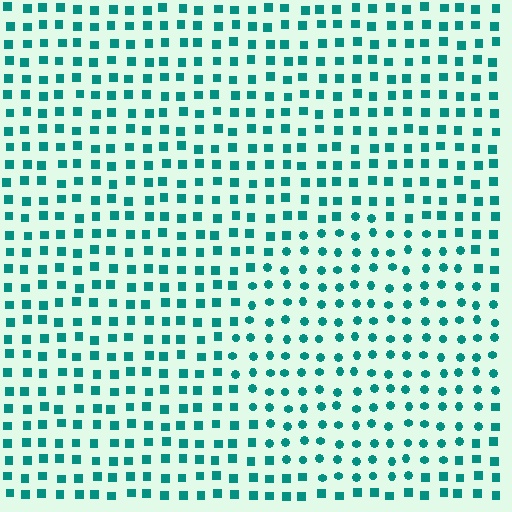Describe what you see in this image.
The image is filled with small teal elements arranged in a uniform grid. A circle-shaped region contains circles, while the surrounding area contains squares. The boundary is defined purely by the change in element shape.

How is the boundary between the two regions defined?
The boundary is defined by a change in element shape: circles inside vs. squares outside. All elements share the same color and spacing.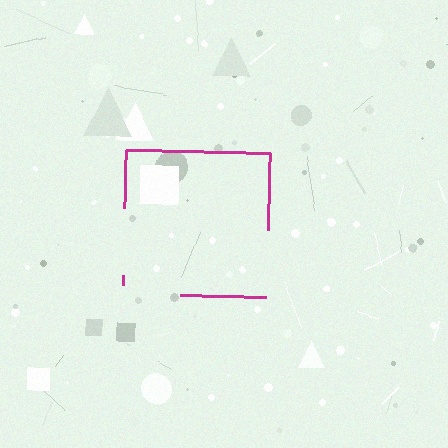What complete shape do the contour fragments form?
The contour fragments form a square.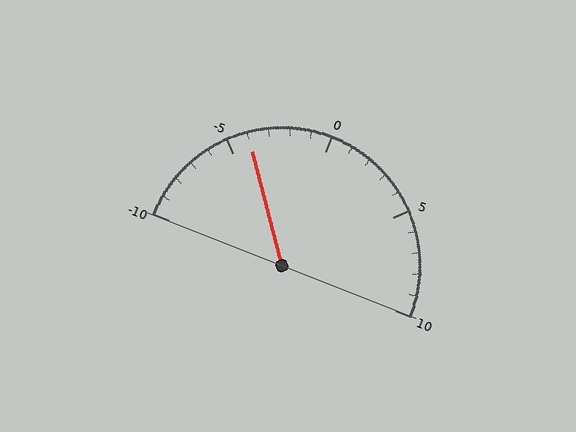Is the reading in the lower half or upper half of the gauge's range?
The reading is in the lower half of the range (-10 to 10).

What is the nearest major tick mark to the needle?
The nearest major tick mark is -5.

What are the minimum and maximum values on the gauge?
The gauge ranges from -10 to 10.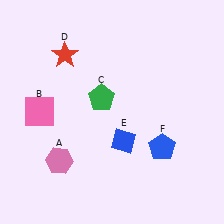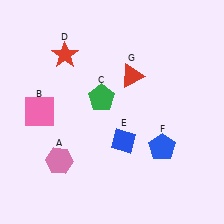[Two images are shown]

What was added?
A red triangle (G) was added in Image 2.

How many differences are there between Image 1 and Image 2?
There is 1 difference between the two images.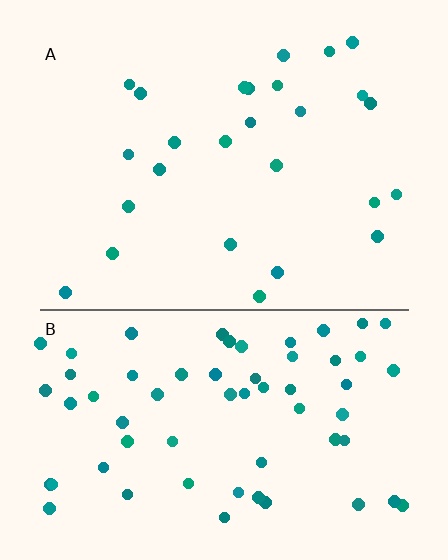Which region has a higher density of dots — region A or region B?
B (the bottom).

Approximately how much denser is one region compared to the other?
Approximately 2.4× — region B over region A.